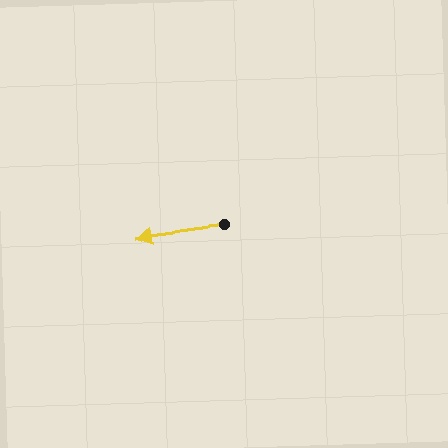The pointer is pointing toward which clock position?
Roughly 9 o'clock.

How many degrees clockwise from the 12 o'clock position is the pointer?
Approximately 262 degrees.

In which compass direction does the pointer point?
West.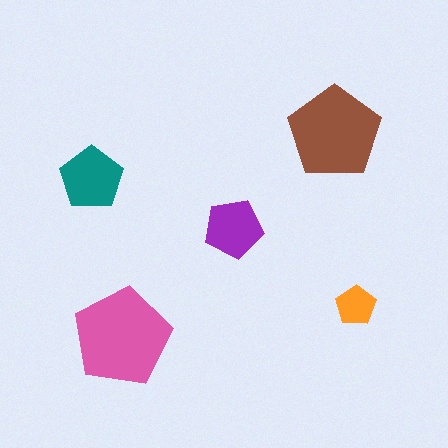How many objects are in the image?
There are 5 objects in the image.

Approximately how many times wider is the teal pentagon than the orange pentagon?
About 1.5 times wider.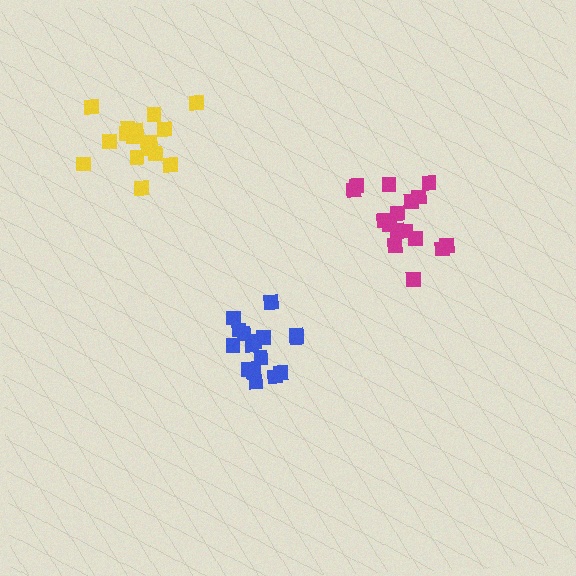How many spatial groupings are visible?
There are 3 spatial groupings.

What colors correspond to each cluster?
The clusters are colored: blue, magenta, yellow.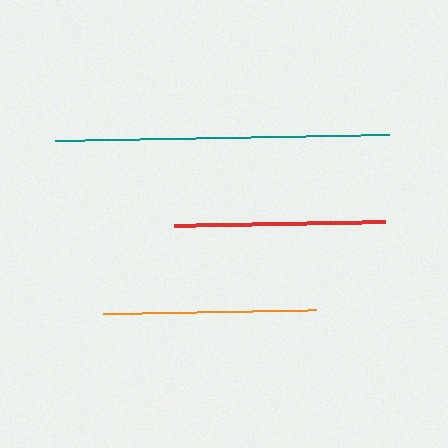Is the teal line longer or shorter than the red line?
The teal line is longer than the red line.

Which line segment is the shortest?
The red line is the shortest at approximately 211 pixels.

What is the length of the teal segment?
The teal segment is approximately 334 pixels long.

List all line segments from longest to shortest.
From longest to shortest: teal, orange, red.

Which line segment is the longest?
The teal line is the longest at approximately 334 pixels.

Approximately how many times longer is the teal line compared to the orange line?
The teal line is approximately 1.6 times the length of the orange line.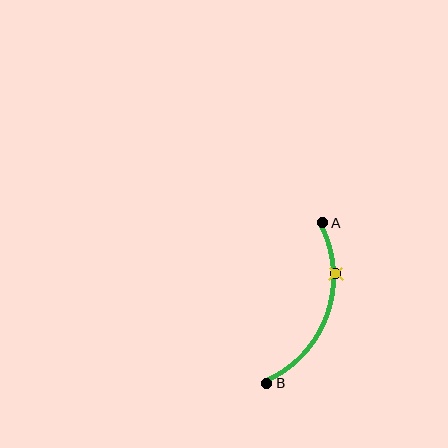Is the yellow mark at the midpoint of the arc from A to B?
No. The yellow mark lies on the arc but is closer to endpoint A. The arc midpoint would be at the point on the curve equidistant along the arc from both A and B.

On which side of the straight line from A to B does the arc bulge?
The arc bulges to the right of the straight line connecting A and B.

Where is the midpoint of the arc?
The arc midpoint is the point on the curve farthest from the straight line joining A and B. It sits to the right of that line.